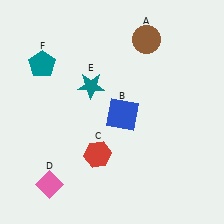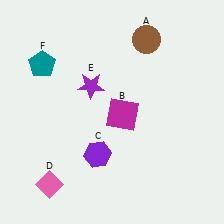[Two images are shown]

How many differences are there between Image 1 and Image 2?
There are 3 differences between the two images.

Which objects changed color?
B changed from blue to magenta. C changed from red to purple. E changed from teal to purple.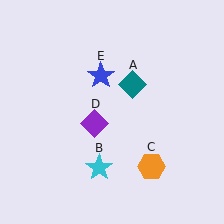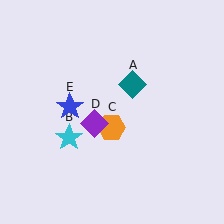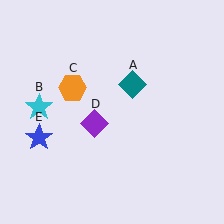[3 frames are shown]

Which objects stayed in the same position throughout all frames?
Teal diamond (object A) and purple diamond (object D) remained stationary.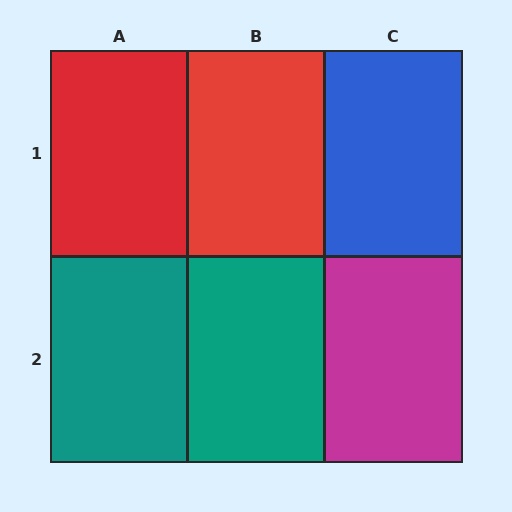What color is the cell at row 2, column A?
Teal.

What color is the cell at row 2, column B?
Teal.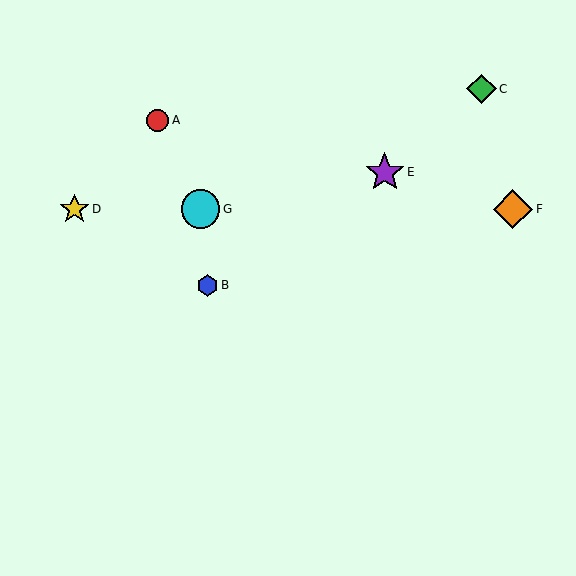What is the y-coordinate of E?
Object E is at y≈172.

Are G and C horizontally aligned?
No, G is at y≈209 and C is at y≈89.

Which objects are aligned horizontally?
Objects D, F, G are aligned horizontally.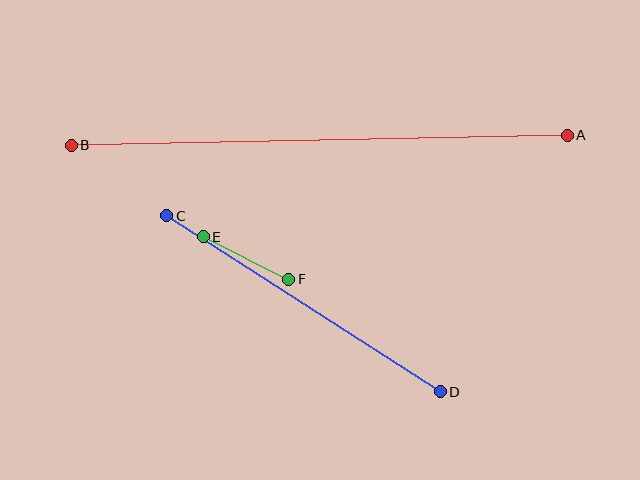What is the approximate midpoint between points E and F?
The midpoint is at approximately (246, 258) pixels.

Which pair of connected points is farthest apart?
Points A and B are farthest apart.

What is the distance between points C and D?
The distance is approximately 325 pixels.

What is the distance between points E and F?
The distance is approximately 96 pixels.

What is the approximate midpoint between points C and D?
The midpoint is at approximately (304, 304) pixels.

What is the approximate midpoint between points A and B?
The midpoint is at approximately (319, 140) pixels.